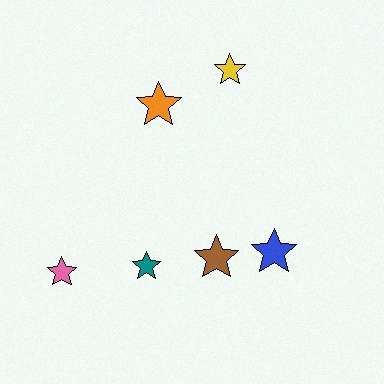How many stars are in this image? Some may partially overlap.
There are 6 stars.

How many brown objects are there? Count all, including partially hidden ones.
There is 1 brown object.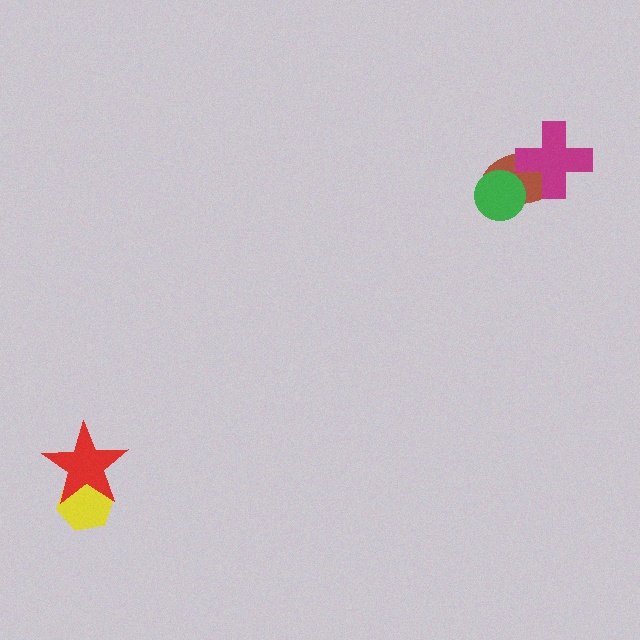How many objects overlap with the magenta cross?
1 object overlaps with the magenta cross.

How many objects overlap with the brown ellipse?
2 objects overlap with the brown ellipse.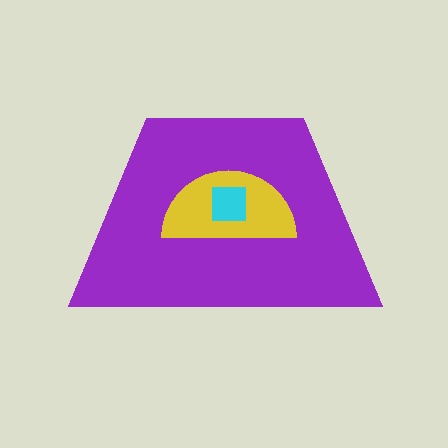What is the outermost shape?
The purple trapezoid.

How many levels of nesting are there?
3.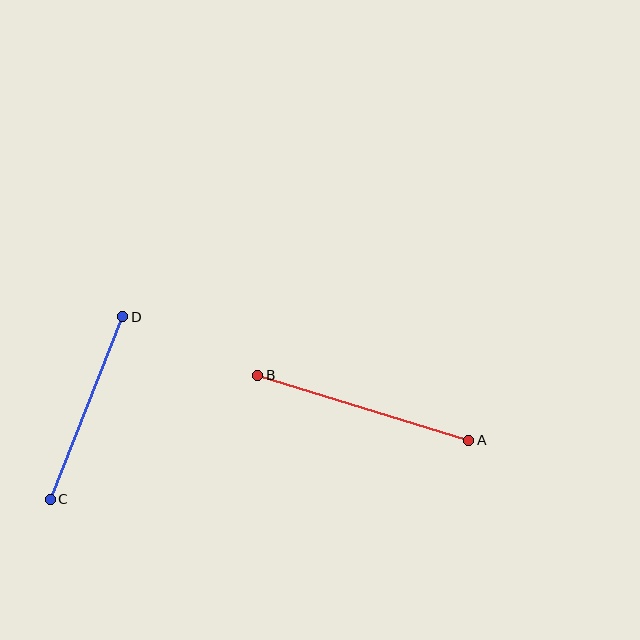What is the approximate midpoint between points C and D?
The midpoint is at approximately (87, 408) pixels.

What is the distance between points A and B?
The distance is approximately 221 pixels.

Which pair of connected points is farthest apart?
Points A and B are farthest apart.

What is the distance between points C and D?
The distance is approximately 196 pixels.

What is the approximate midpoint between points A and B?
The midpoint is at approximately (363, 408) pixels.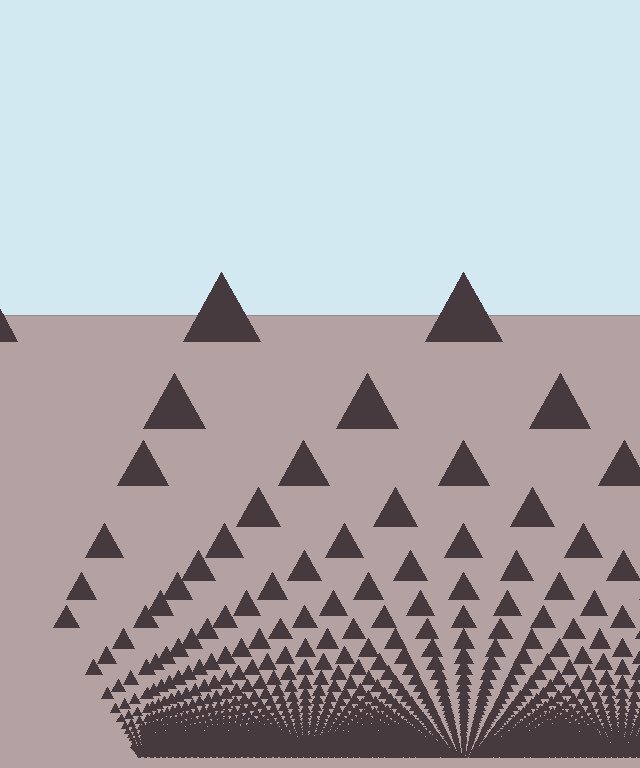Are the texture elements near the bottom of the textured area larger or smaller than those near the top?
Smaller. The gradient is inverted — elements near the bottom are smaller and denser.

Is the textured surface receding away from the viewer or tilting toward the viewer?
The surface appears to tilt toward the viewer. Texture elements get larger and sparser toward the top.